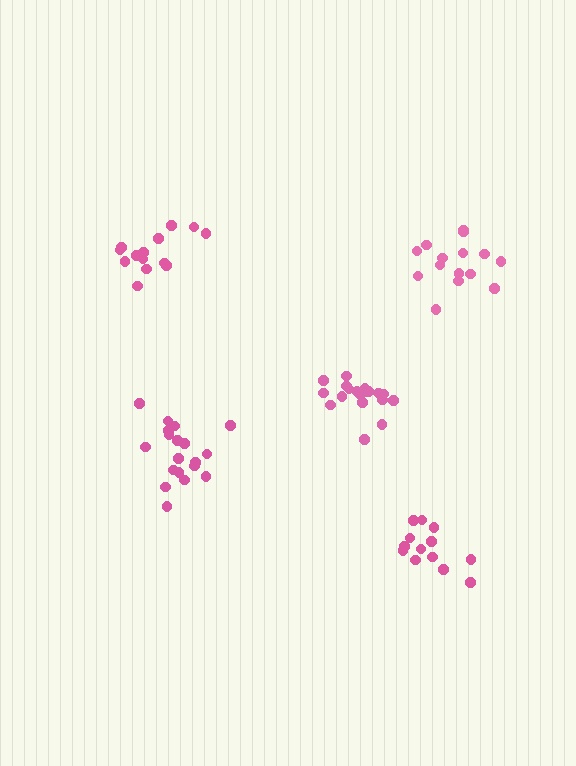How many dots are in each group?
Group 1: 13 dots, Group 2: 14 dots, Group 3: 19 dots, Group 4: 15 dots, Group 5: 18 dots (79 total).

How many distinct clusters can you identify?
There are 5 distinct clusters.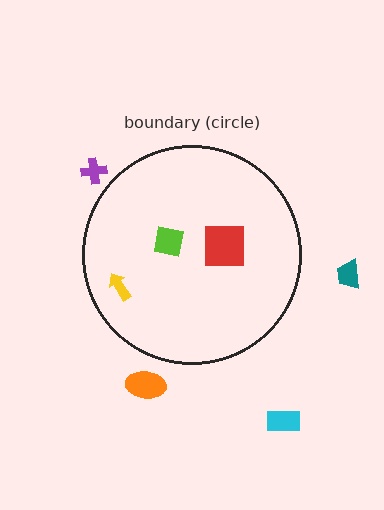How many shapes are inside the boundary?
3 inside, 4 outside.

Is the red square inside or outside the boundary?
Inside.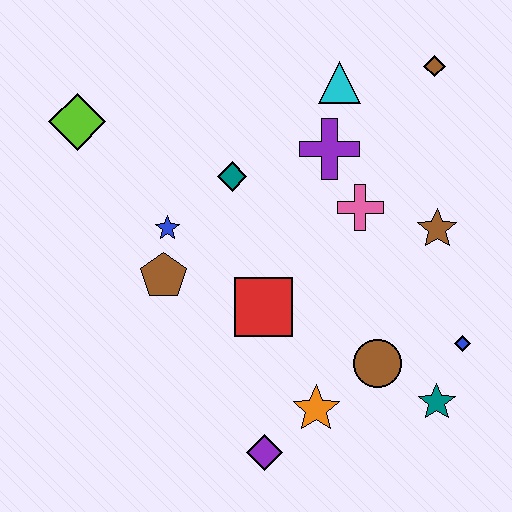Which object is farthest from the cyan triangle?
The purple diamond is farthest from the cyan triangle.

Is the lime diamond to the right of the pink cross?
No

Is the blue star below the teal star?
No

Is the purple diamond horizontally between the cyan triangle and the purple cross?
No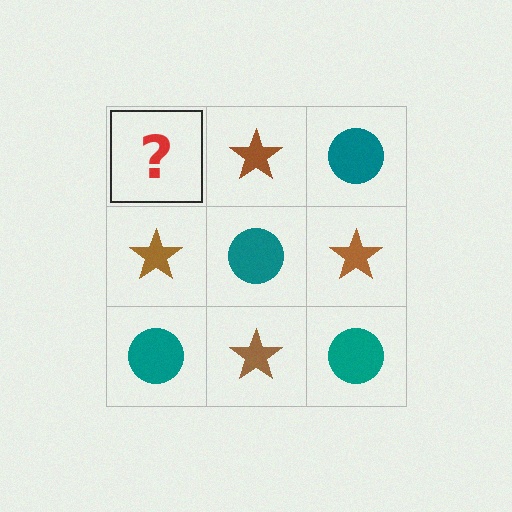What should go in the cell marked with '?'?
The missing cell should contain a teal circle.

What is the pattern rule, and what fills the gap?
The rule is that it alternates teal circle and brown star in a checkerboard pattern. The gap should be filled with a teal circle.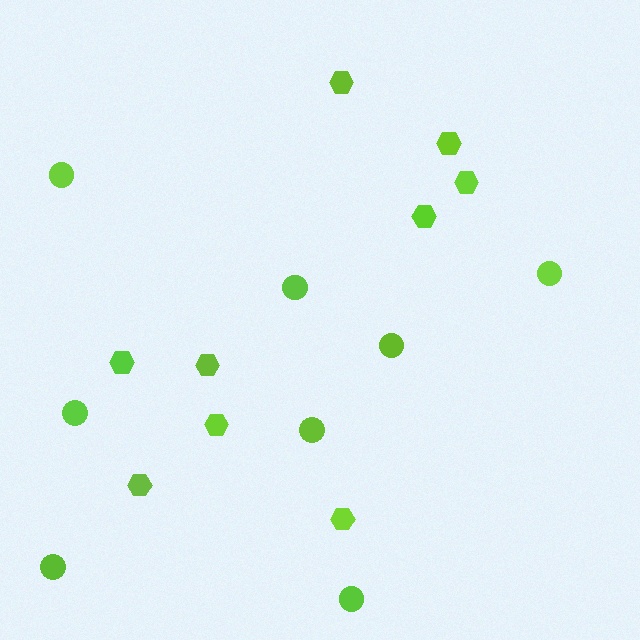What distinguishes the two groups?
There are 2 groups: one group of hexagons (9) and one group of circles (8).